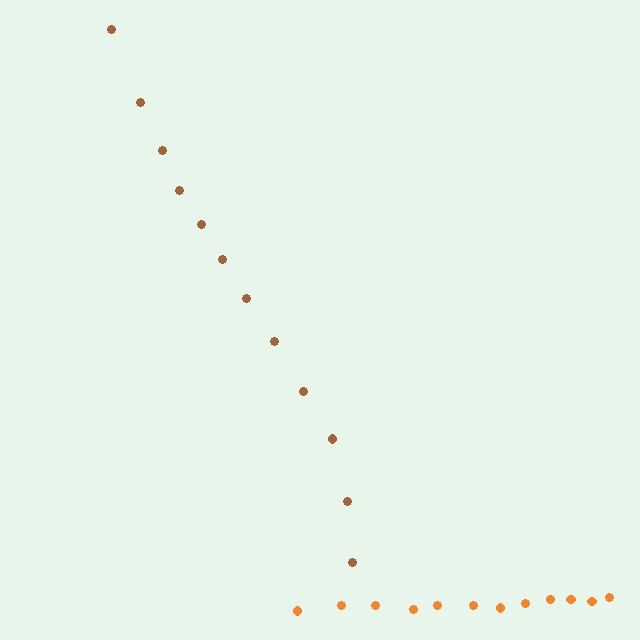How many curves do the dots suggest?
There are 2 distinct paths.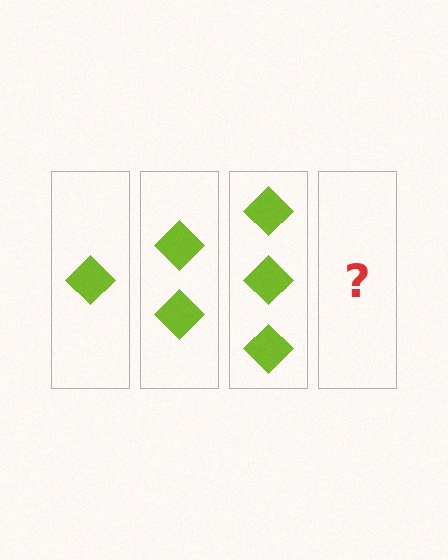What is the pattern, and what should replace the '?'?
The pattern is that each step adds one more diamond. The '?' should be 4 diamonds.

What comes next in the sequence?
The next element should be 4 diamonds.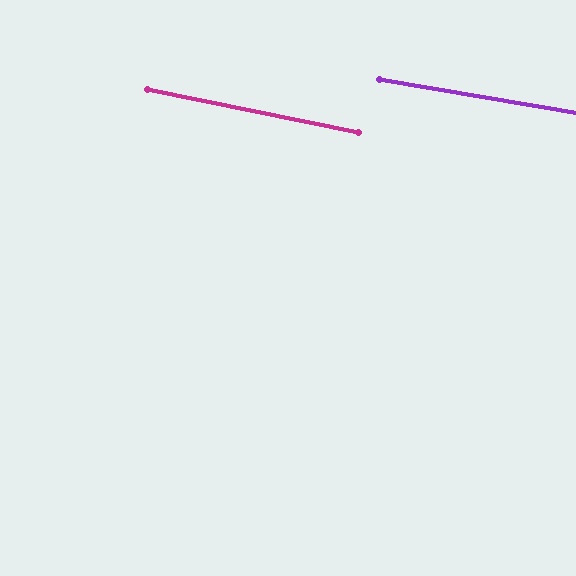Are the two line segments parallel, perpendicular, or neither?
Parallel — their directions differ by only 1.9°.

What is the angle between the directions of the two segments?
Approximately 2 degrees.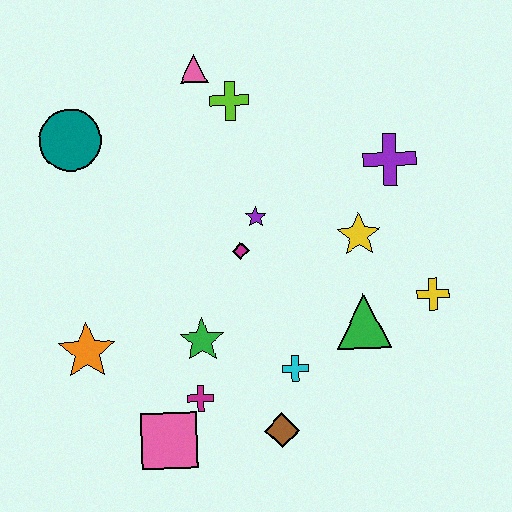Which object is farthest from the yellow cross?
The teal circle is farthest from the yellow cross.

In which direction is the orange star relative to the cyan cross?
The orange star is to the left of the cyan cross.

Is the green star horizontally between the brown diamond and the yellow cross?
No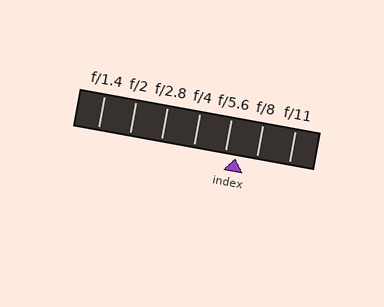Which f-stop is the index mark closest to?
The index mark is closest to f/5.6.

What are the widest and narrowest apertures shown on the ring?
The widest aperture shown is f/1.4 and the narrowest is f/11.